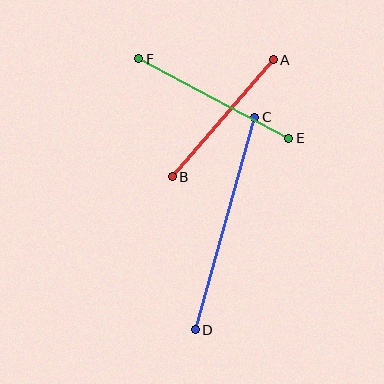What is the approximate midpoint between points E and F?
The midpoint is at approximately (214, 98) pixels.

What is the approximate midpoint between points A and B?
The midpoint is at approximately (223, 118) pixels.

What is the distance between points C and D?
The distance is approximately 221 pixels.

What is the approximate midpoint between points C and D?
The midpoint is at approximately (225, 224) pixels.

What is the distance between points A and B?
The distance is approximately 154 pixels.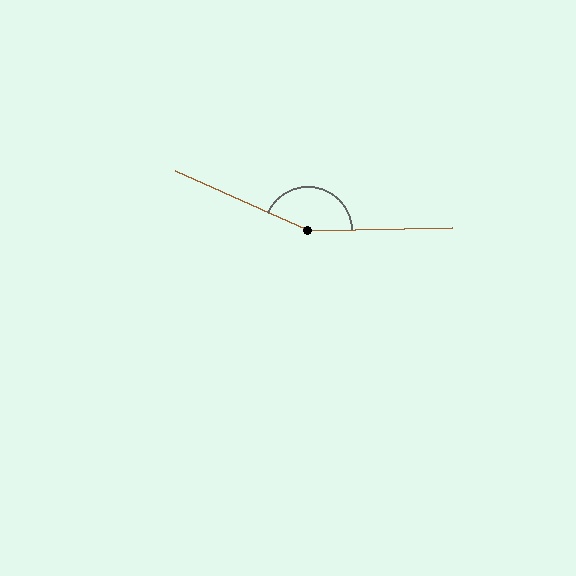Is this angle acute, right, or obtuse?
It is obtuse.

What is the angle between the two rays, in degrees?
Approximately 155 degrees.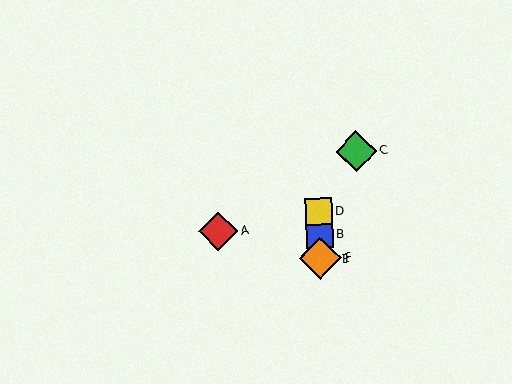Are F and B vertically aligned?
Yes, both are at x≈320.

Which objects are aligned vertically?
Objects B, D, E, F are aligned vertically.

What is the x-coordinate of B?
Object B is at x≈319.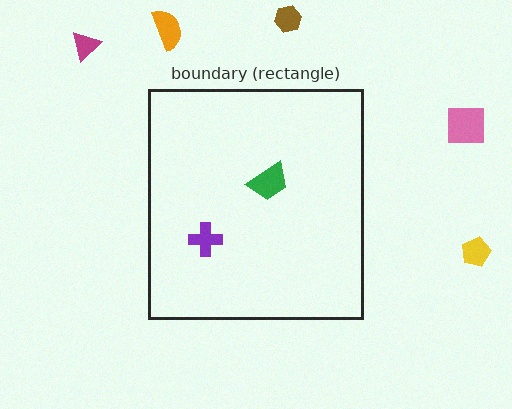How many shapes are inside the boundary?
2 inside, 5 outside.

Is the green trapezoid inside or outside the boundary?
Inside.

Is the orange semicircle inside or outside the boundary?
Outside.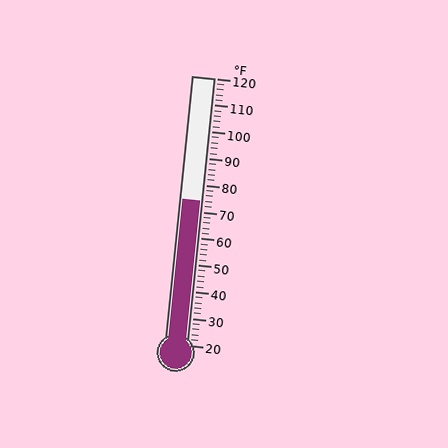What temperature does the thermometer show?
The thermometer shows approximately 74°F.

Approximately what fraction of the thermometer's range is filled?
The thermometer is filled to approximately 55% of its range.